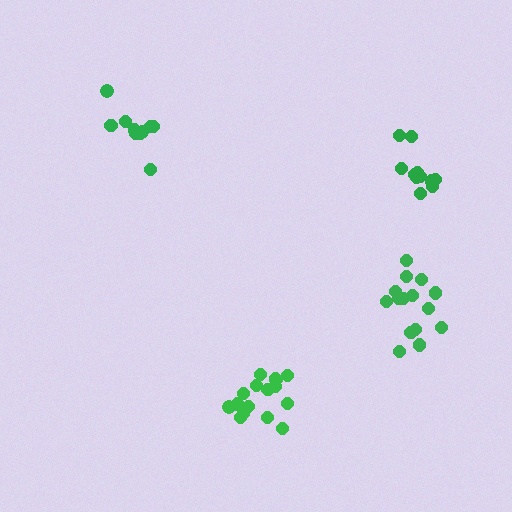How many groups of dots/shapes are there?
There are 4 groups.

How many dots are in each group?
Group 1: 11 dots, Group 2: 11 dots, Group 3: 15 dots, Group 4: 16 dots (53 total).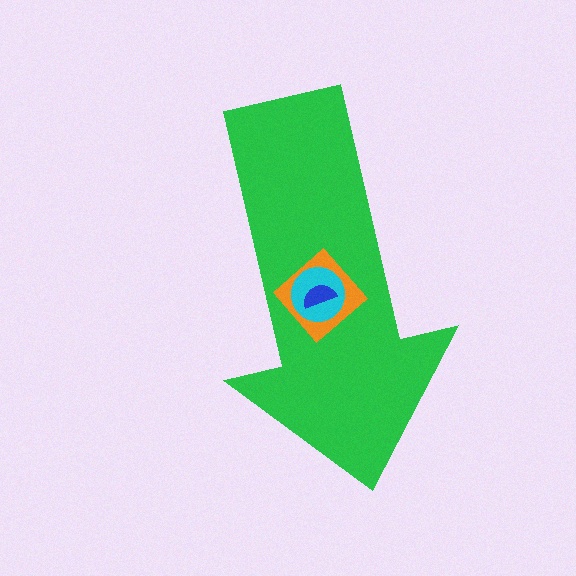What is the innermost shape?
The blue semicircle.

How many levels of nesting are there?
4.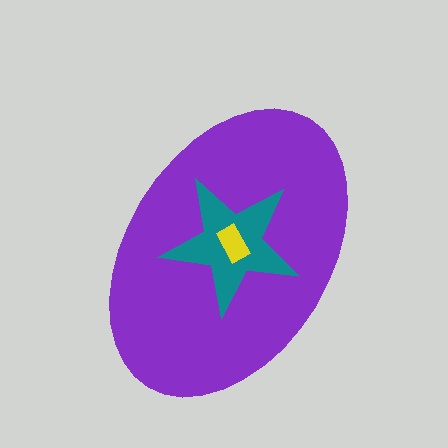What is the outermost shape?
The purple ellipse.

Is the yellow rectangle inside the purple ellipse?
Yes.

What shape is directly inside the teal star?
The yellow rectangle.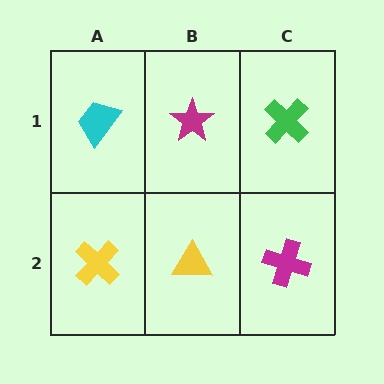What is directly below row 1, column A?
A yellow cross.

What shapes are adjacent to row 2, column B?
A magenta star (row 1, column B), a yellow cross (row 2, column A), a magenta cross (row 2, column C).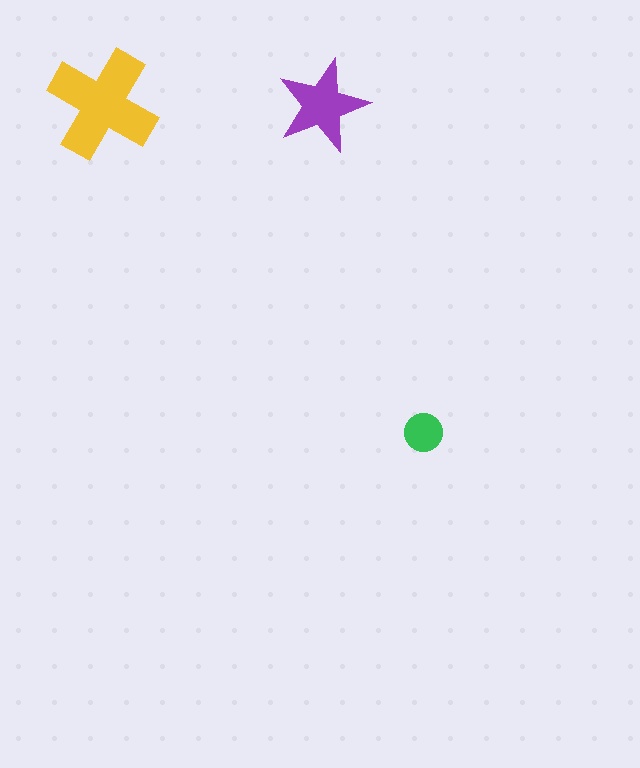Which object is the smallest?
The green circle.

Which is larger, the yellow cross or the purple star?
The yellow cross.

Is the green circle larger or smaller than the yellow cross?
Smaller.